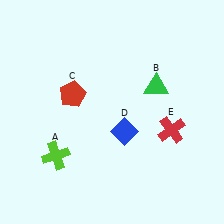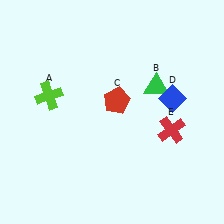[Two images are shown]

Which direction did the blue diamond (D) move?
The blue diamond (D) moved right.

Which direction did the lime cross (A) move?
The lime cross (A) moved up.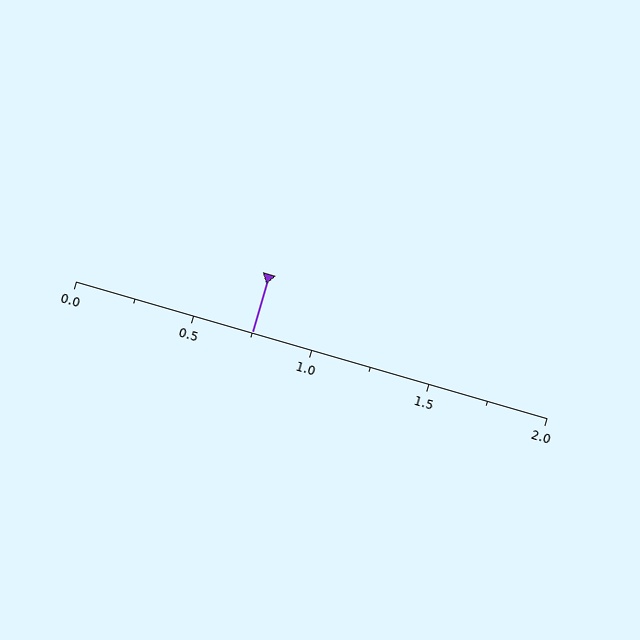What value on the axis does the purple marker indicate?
The marker indicates approximately 0.75.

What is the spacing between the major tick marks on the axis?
The major ticks are spaced 0.5 apart.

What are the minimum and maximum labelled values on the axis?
The axis runs from 0.0 to 2.0.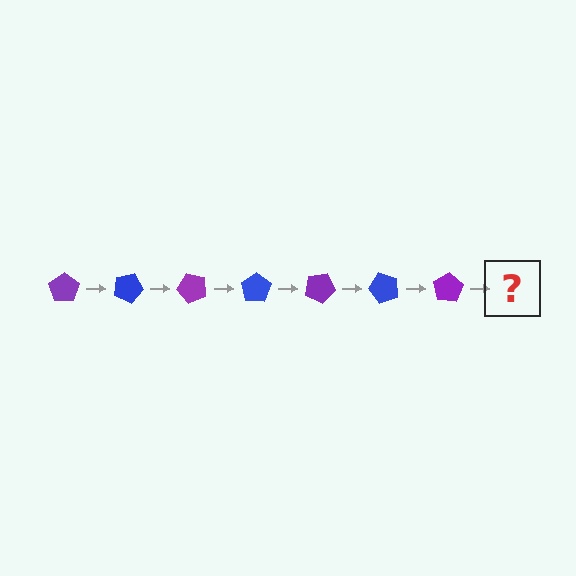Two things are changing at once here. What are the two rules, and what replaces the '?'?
The two rules are that it rotates 25 degrees each step and the color cycles through purple and blue. The '?' should be a blue pentagon, rotated 175 degrees from the start.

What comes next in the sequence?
The next element should be a blue pentagon, rotated 175 degrees from the start.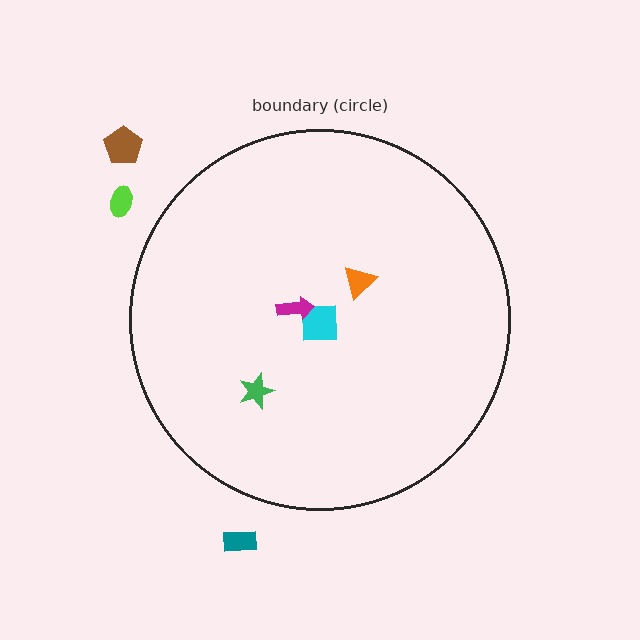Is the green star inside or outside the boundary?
Inside.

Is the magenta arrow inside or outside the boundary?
Inside.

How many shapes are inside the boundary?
4 inside, 3 outside.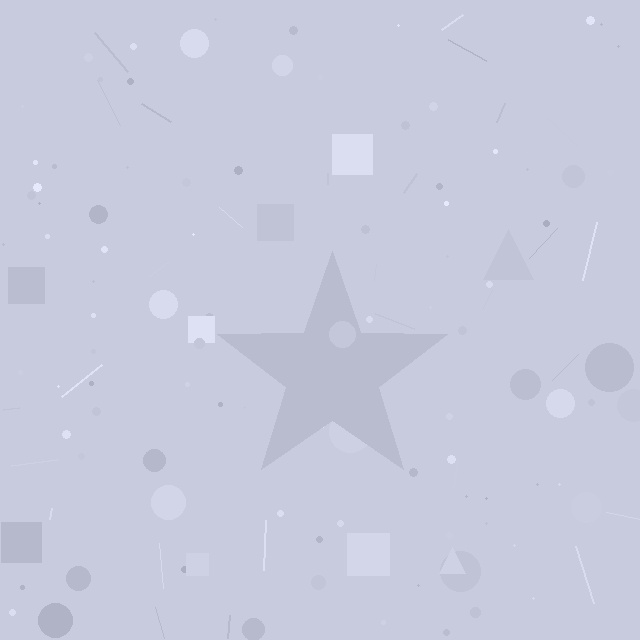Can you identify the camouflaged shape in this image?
The camouflaged shape is a star.